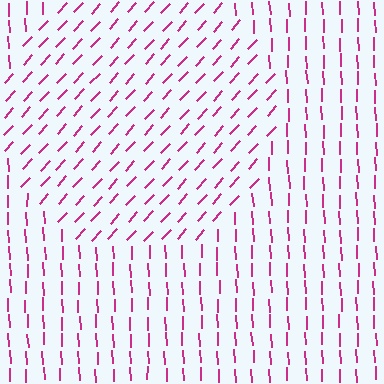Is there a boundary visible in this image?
Yes, there is a texture boundary formed by a change in line orientation.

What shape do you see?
I see a circle.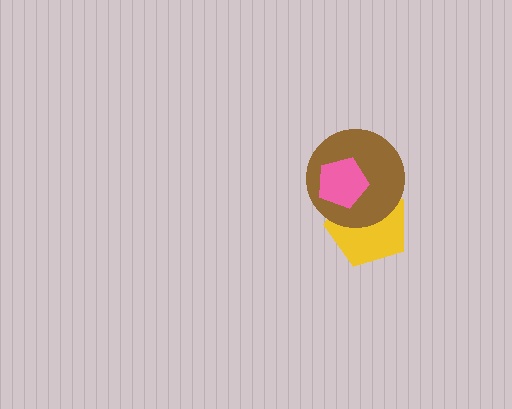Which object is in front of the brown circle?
The pink pentagon is in front of the brown circle.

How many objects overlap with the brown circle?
2 objects overlap with the brown circle.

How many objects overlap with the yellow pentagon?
2 objects overlap with the yellow pentagon.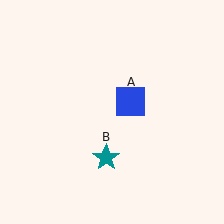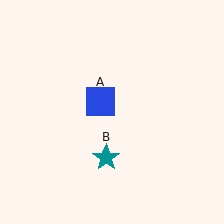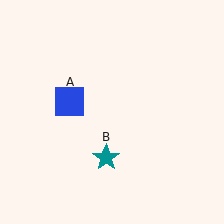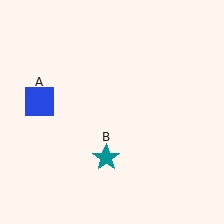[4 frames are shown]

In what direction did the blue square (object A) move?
The blue square (object A) moved left.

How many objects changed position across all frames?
1 object changed position: blue square (object A).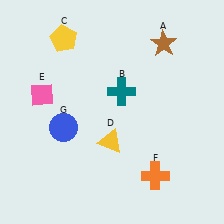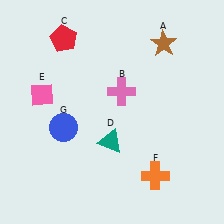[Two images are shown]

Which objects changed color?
B changed from teal to pink. C changed from yellow to red. D changed from yellow to teal.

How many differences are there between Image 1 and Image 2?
There are 3 differences between the two images.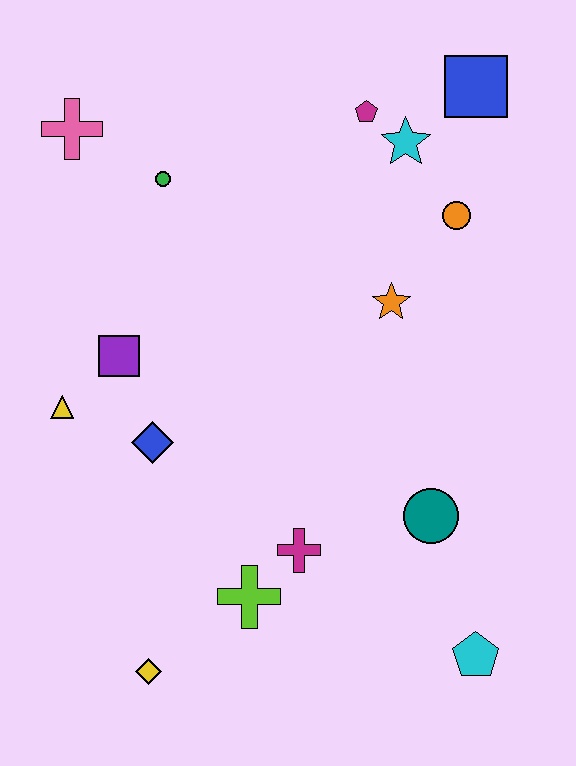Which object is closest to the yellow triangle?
The purple square is closest to the yellow triangle.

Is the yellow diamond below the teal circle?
Yes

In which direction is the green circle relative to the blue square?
The green circle is to the left of the blue square.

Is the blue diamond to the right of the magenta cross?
No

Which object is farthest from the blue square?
The yellow diamond is farthest from the blue square.